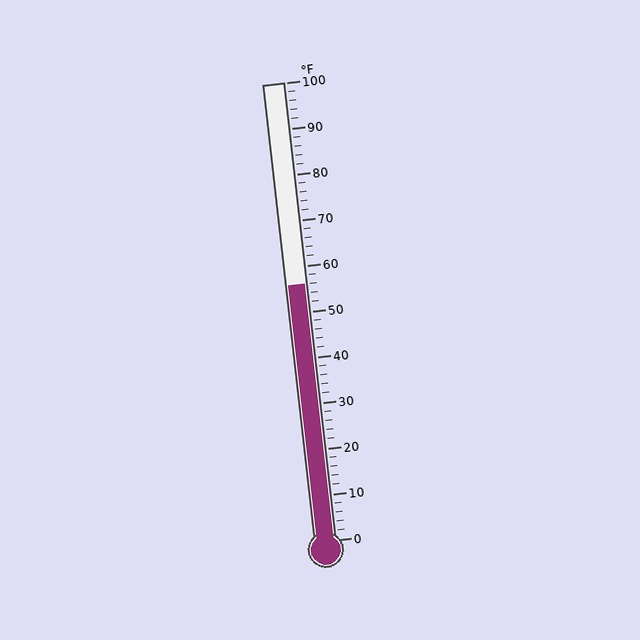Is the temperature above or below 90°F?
The temperature is below 90°F.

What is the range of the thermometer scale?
The thermometer scale ranges from 0°F to 100°F.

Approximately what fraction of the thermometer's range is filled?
The thermometer is filled to approximately 55% of its range.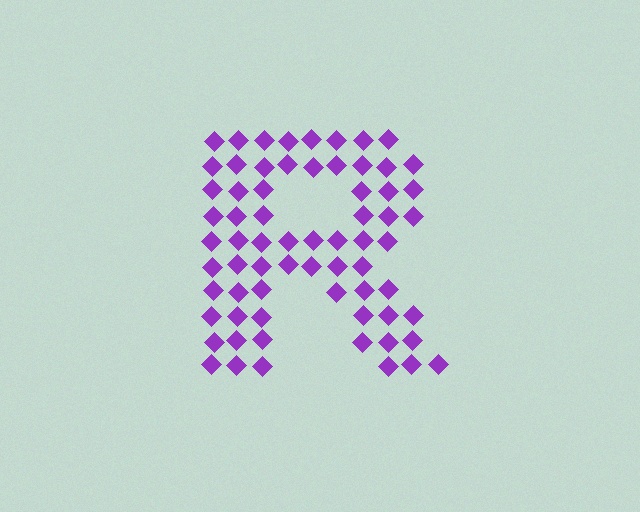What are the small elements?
The small elements are diamonds.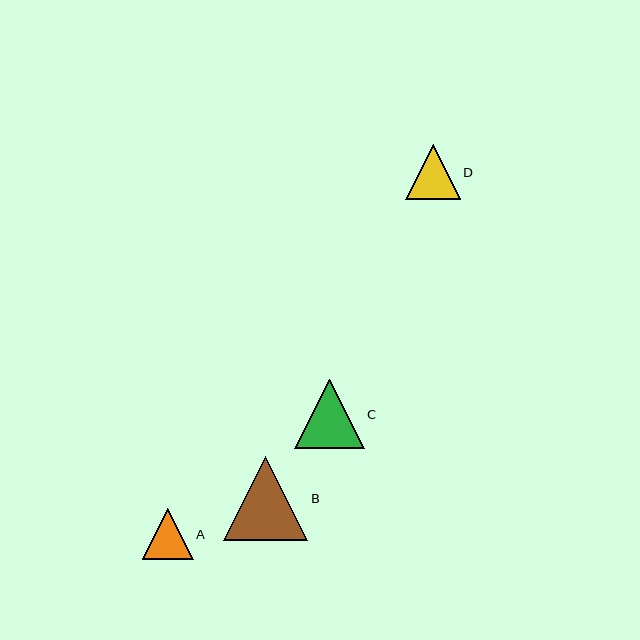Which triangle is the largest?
Triangle B is the largest with a size of approximately 84 pixels.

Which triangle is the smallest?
Triangle A is the smallest with a size of approximately 51 pixels.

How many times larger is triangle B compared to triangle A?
Triangle B is approximately 1.7 times the size of triangle A.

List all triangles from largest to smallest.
From largest to smallest: B, C, D, A.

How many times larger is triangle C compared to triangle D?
Triangle C is approximately 1.3 times the size of triangle D.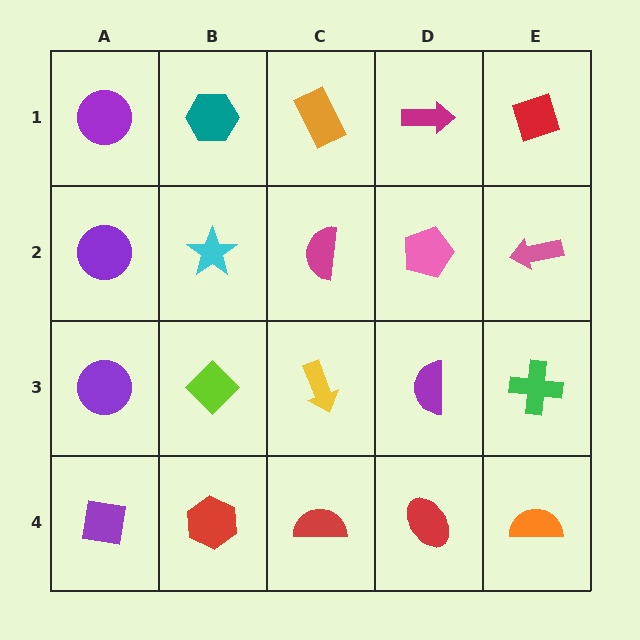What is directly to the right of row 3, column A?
A lime diamond.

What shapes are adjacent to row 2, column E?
A red diamond (row 1, column E), a green cross (row 3, column E), a pink pentagon (row 2, column D).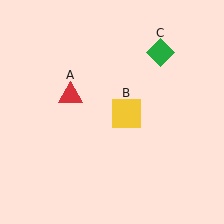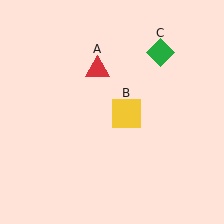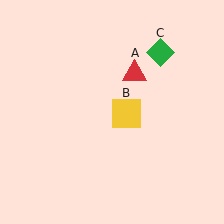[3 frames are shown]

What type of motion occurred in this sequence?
The red triangle (object A) rotated clockwise around the center of the scene.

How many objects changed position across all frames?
1 object changed position: red triangle (object A).